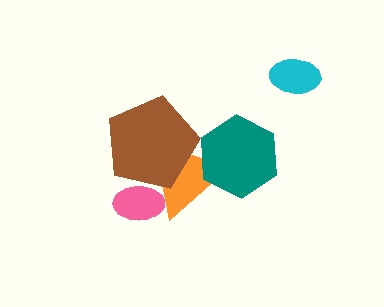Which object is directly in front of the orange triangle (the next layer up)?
The brown pentagon is directly in front of the orange triangle.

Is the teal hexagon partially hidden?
No, no other shape covers it.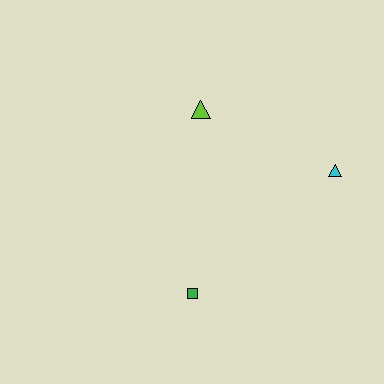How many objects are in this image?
There are 3 objects.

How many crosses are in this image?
There are no crosses.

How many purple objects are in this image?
There are no purple objects.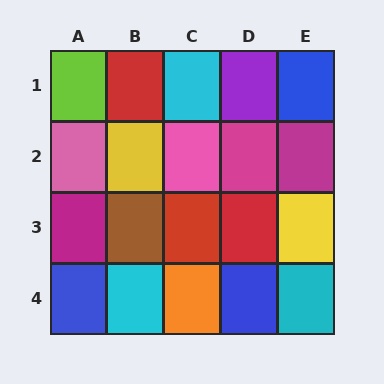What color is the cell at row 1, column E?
Blue.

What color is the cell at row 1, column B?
Red.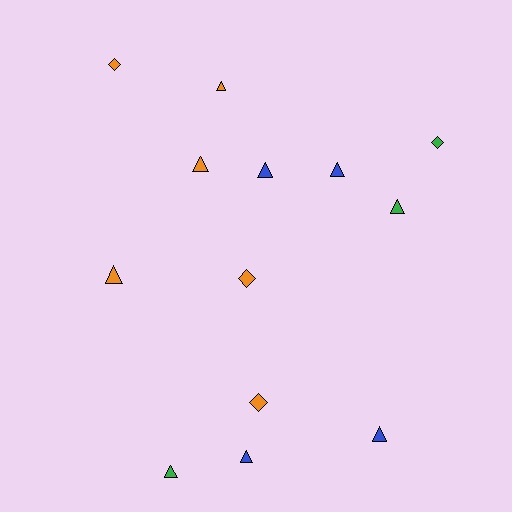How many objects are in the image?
There are 13 objects.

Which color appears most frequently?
Orange, with 6 objects.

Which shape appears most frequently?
Triangle, with 9 objects.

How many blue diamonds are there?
There are no blue diamonds.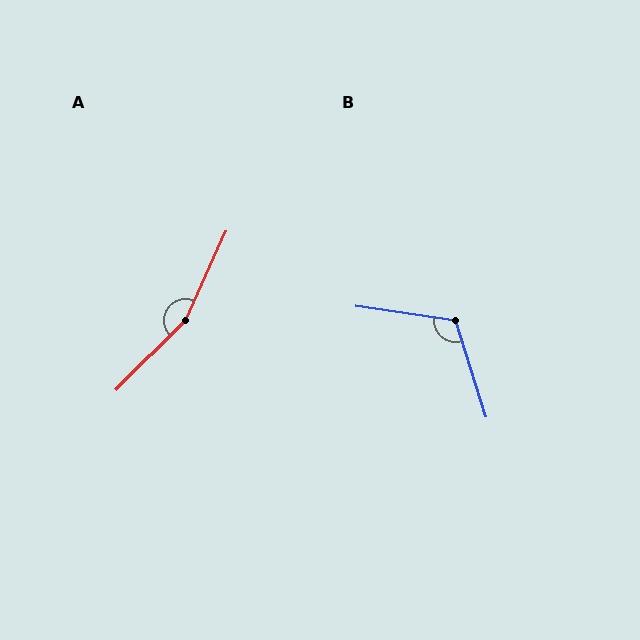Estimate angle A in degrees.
Approximately 160 degrees.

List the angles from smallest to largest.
B (116°), A (160°).